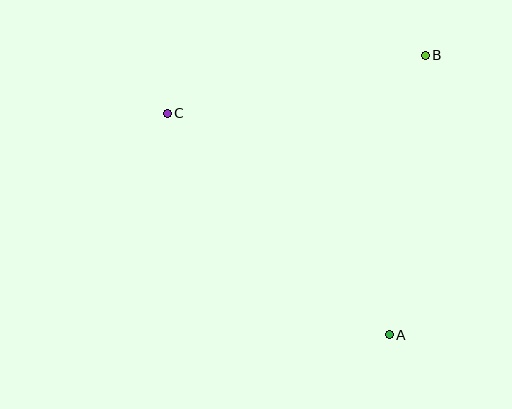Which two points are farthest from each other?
Points A and C are farthest from each other.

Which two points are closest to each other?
Points B and C are closest to each other.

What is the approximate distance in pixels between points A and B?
The distance between A and B is approximately 281 pixels.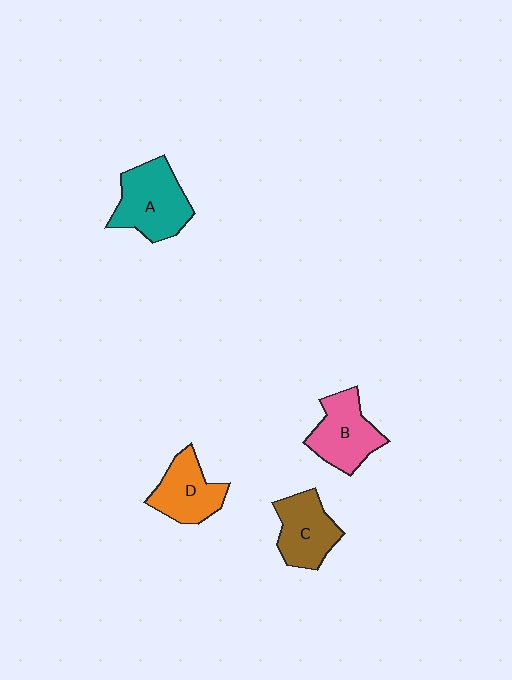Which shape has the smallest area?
Shape D (orange).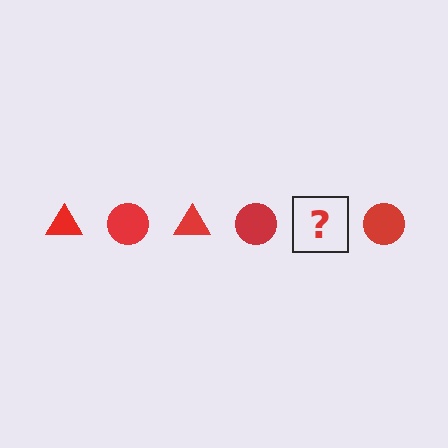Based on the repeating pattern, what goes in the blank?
The blank should be a red triangle.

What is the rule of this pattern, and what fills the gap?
The rule is that the pattern cycles through triangle, circle shapes in red. The gap should be filled with a red triangle.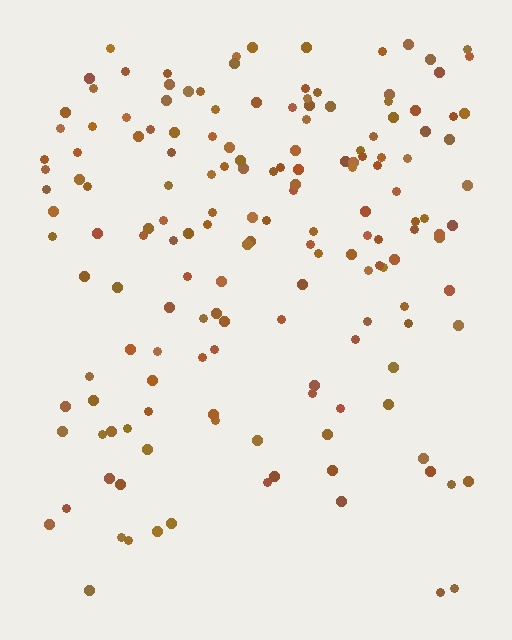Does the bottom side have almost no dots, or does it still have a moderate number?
Still a moderate number, just noticeably fewer than the top.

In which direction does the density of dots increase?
From bottom to top, with the top side densest.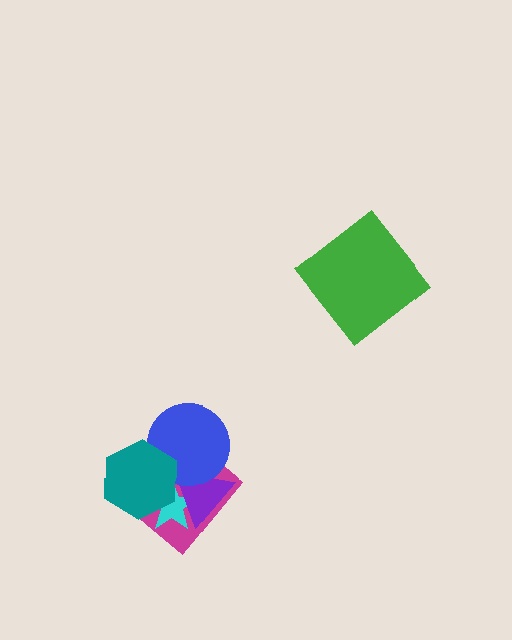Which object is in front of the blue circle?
The teal hexagon is in front of the blue circle.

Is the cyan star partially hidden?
Yes, it is partially covered by another shape.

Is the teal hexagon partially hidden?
No, no other shape covers it.